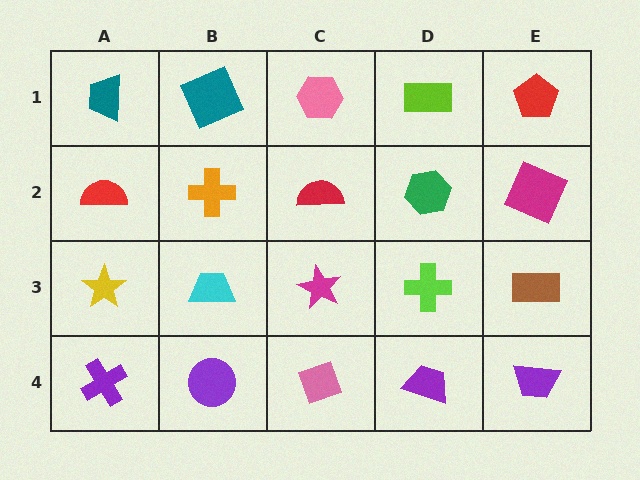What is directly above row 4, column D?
A lime cross.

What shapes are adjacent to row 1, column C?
A red semicircle (row 2, column C), a teal square (row 1, column B), a lime rectangle (row 1, column D).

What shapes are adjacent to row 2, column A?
A teal trapezoid (row 1, column A), a yellow star (row 3, column A), an orange cross (row 2, column B).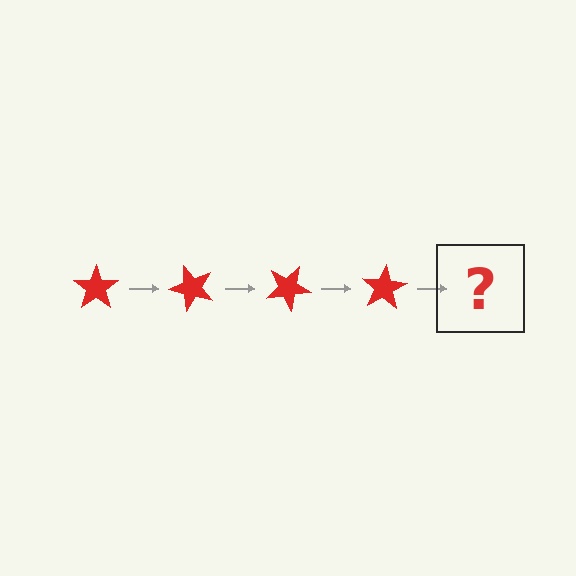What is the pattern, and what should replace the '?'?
The pattern is that the star rotates 50 degrees each step. The '?' should be a red star rotated 200 degrees.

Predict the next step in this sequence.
The next step is a red star rotated 200 degrees.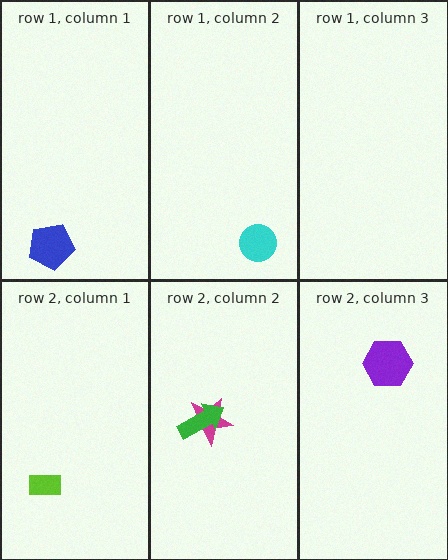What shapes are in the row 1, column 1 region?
The blue pentagon.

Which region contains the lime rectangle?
The row 2, column 1 region.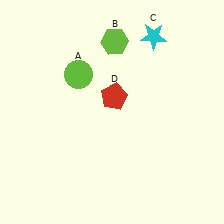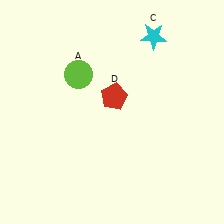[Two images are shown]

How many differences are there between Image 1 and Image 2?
There is 1 difference between the two images.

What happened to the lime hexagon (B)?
The lime hexagon (B) was removed in Image 2. It was in the top-right area of Image 1.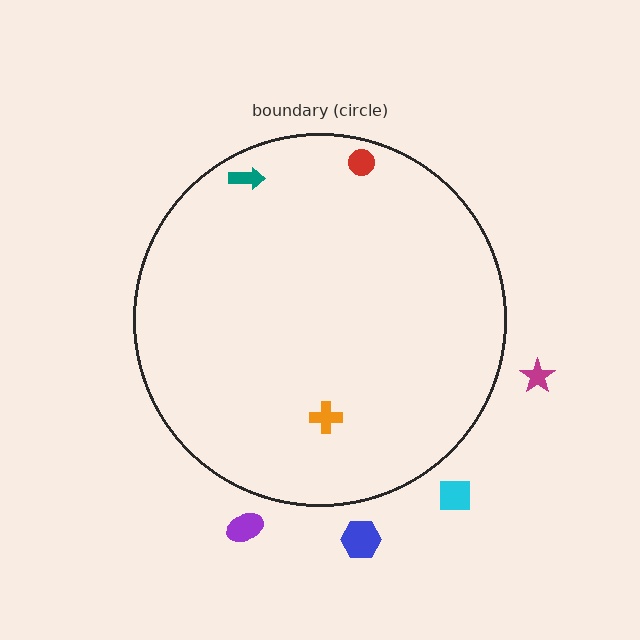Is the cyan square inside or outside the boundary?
Outside.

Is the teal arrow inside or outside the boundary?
Inside.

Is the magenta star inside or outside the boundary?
Outside.